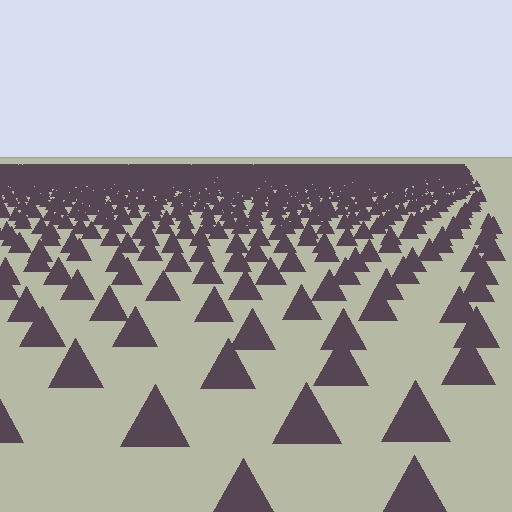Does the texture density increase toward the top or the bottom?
Density increases toward the top.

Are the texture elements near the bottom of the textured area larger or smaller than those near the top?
Larger. Near the bottom, elements are closer to the viewer and appear at a bigger on-screen size.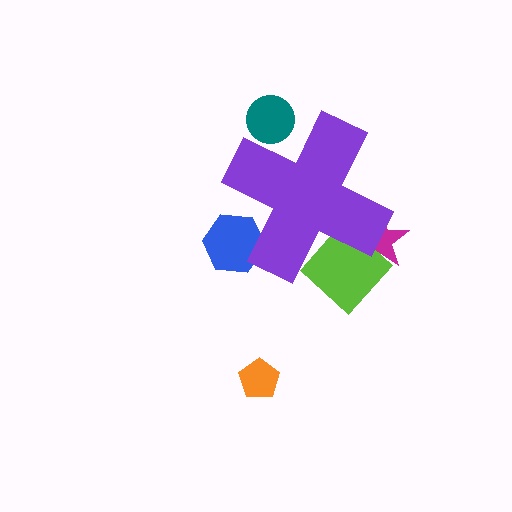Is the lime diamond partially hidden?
Yes, the lime diamond is partially hidden behind the purple cross.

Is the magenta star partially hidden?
Yes, the magenta star is partially hidden behind the purple cross.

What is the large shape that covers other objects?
A purple cross.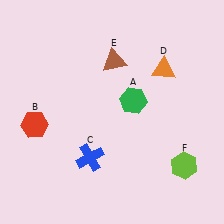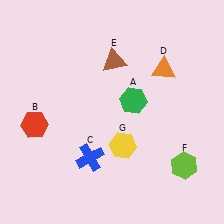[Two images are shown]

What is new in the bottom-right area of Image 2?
A yellow hexagon (G) was added in the bottom-right area of Image 2.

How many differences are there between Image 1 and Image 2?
There is 1 difference between the two images.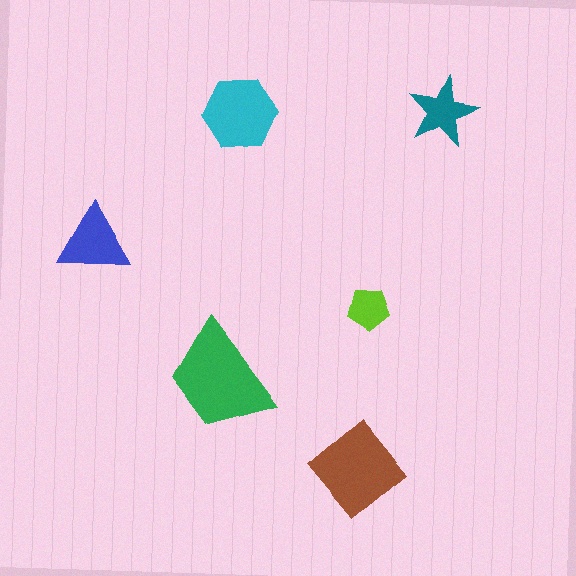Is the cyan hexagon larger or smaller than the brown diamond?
Smaller.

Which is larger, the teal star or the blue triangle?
The blue triangle.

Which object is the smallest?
The lime pentagon.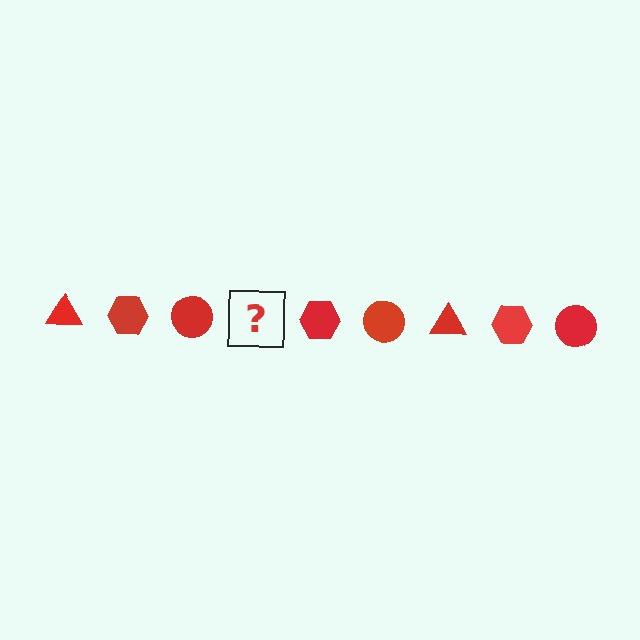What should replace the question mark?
The question mark should be replaced with a red triangle.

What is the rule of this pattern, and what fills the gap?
The rule is that the pattern cycles through triangle, hexagon, circle shapes in red. The gap should be filled with a red triangle.